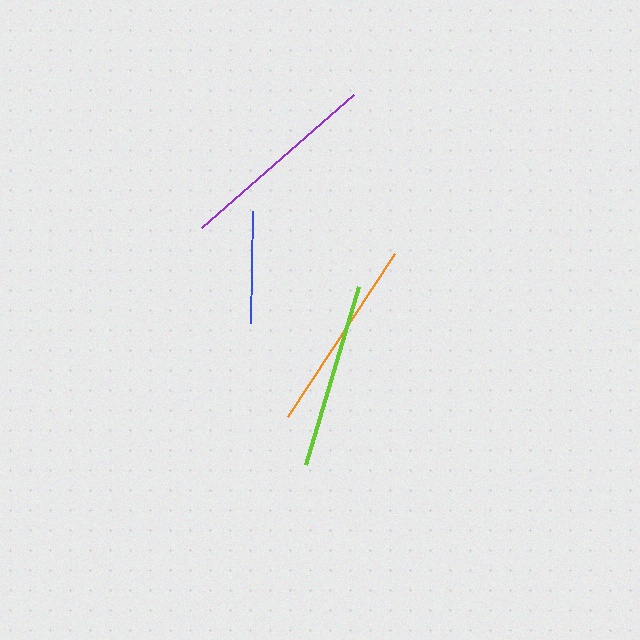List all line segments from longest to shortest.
From longest to shortest: purple, orange, lime, blue.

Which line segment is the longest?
The purple line is the longest at approximately 202 pixels.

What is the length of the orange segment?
The orange segment is approximately 194 pixels long.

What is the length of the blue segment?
The blue segment is approximately 112 pixels long.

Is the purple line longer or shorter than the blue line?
The purple line is longer than the blue line.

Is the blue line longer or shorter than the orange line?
The orange line is longer than the blue line.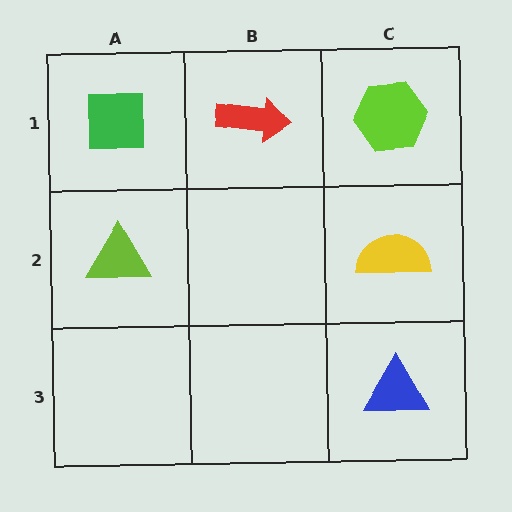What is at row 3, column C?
A blue triangle.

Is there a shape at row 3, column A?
No, that cell is empty.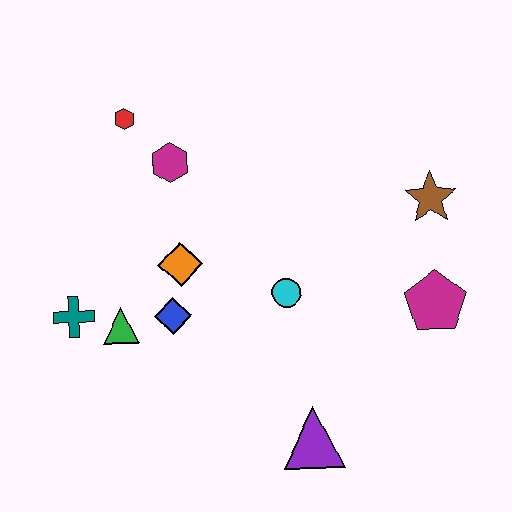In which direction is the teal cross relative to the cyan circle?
The teal cross is to the left of the cyan circle.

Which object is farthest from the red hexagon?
The purple triangle is farthest from the red hexagon.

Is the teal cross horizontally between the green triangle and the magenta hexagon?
No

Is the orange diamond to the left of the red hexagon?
No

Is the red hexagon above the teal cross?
Yes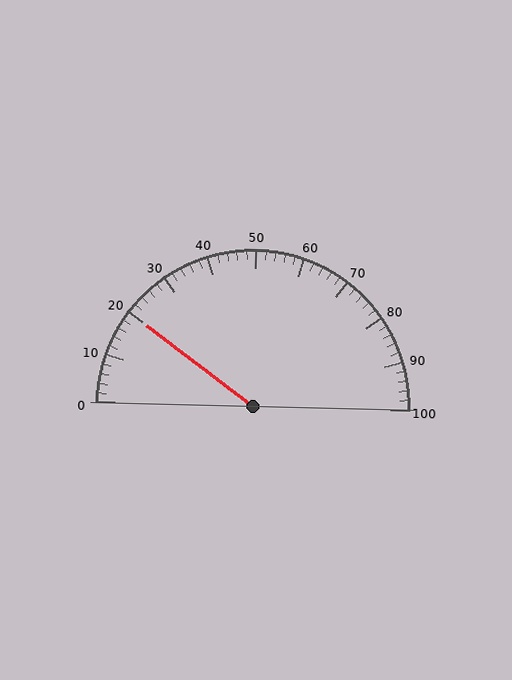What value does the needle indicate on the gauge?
The needle indicates approximately 20.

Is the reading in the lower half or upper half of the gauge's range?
The reading is in the lower half of the range (0 to 100).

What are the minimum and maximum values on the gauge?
The gauge ranges from 0 to 100.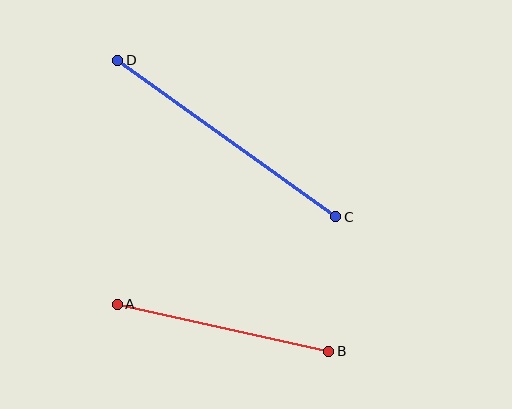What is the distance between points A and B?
The distance is approximately 217 pixels.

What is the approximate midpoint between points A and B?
The midpoint is at approximately (223, 328) pixels.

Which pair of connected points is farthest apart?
Points C and D are farthest apart.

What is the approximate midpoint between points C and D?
The midpoint is at approximately (227, 139) pixels.